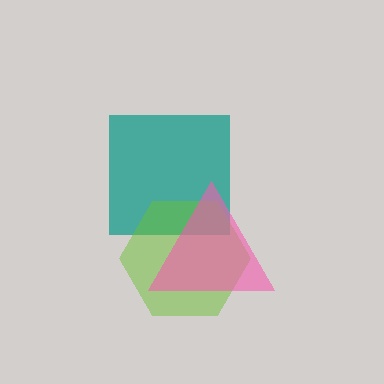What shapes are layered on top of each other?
The layered shapes are: a teal square, a lime hexagon, a pink triangle.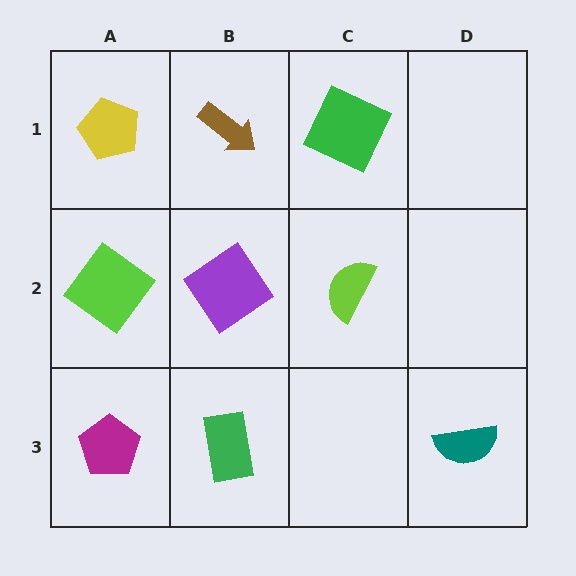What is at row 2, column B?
A purple diamond.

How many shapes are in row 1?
3 shapes.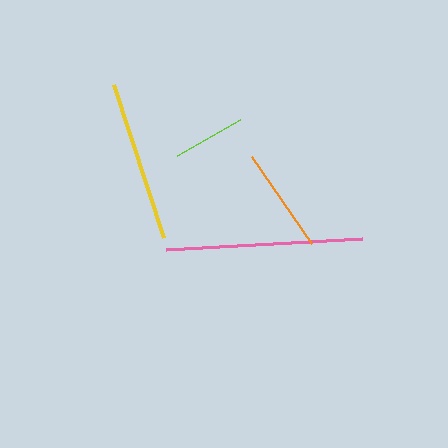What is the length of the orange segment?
The orange segment is approximately 105 pixels long.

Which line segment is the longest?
The pink line is the longest at approximately 196 pixels.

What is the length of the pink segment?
The pink segment is approximately 196 pixels long.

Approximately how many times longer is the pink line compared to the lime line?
The pink line is approximately 2.7 times the length of the lime line.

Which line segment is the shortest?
The lime line is the shortest at approximately 73 pixels.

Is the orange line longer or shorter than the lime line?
The orange line is longer than the lime line.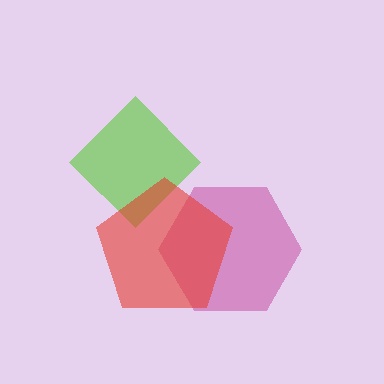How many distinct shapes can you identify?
There are 3 distinct shapes: a magenta hexagon, a lime diamond, a red pentagon.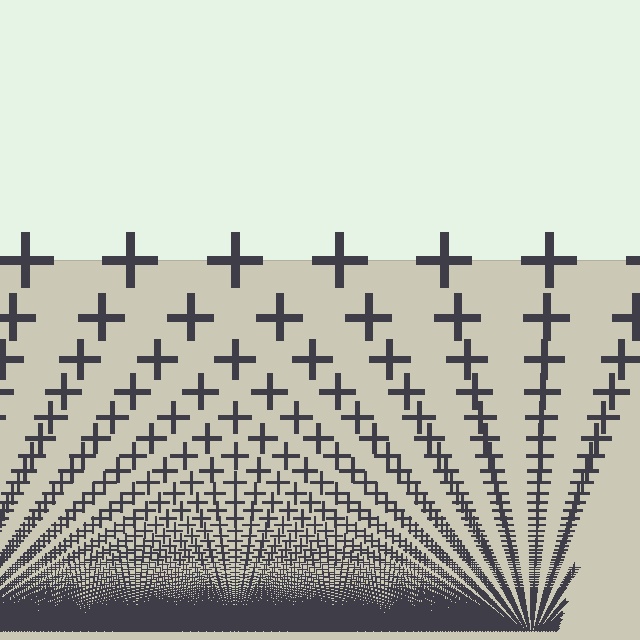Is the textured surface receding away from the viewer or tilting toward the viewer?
The surface appears to tilt toward the viewer. Texture elements get larger and sparser toward the top.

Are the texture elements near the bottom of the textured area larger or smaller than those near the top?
Smaller. The gradient is inverted — elements near the bottom are smaller and denser.